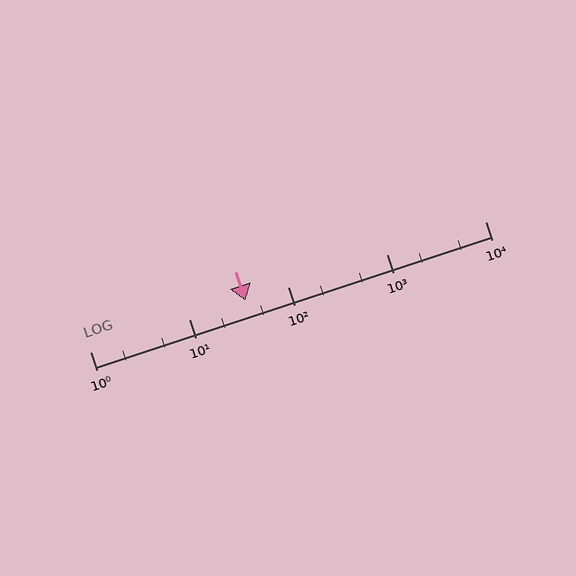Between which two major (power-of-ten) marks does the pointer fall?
The pointer is between 10 and 100.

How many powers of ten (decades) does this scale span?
The scale spans 4 decades, from 1 to 10000.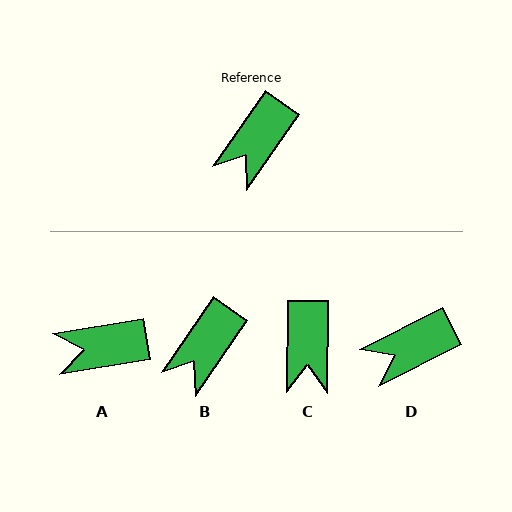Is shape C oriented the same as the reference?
No, it is off by about 34 degrees.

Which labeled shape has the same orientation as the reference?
B.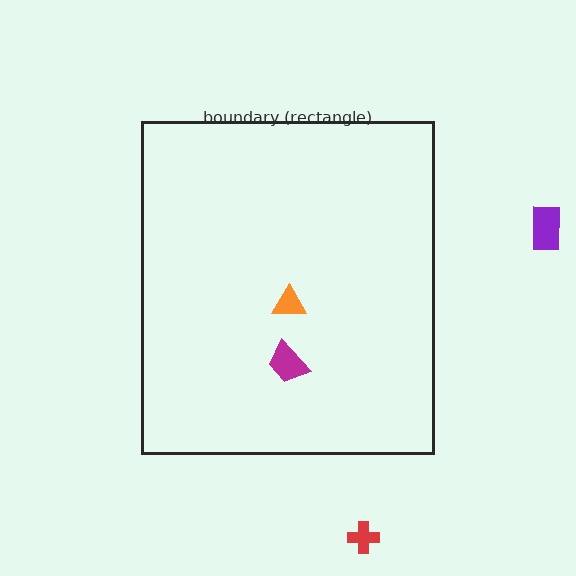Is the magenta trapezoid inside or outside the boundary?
Inside.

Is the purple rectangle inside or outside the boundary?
Outside.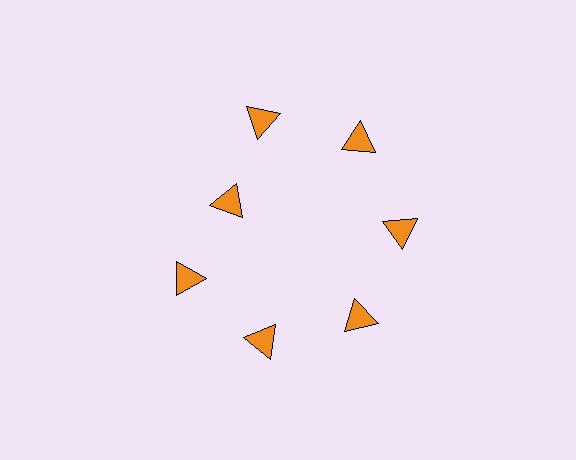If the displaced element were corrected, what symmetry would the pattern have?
It would have 7-fold rotational symmetry — the pattern would map onto itself every 51 degrees.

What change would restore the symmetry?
The symmetry would be restored by moving it outward, back onto the ring so that all 7 triangles sit at equal angles and equal distance from the center.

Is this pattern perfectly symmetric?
No. The 7 orange triangles are arranged in a ring, but one element near the 10 o'clock position is pulled inward toward the center, breaking the 7-fold rotational symmetry.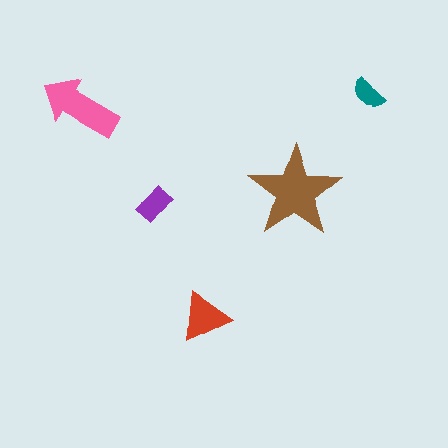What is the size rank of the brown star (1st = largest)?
1st.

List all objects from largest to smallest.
The brown star, the pink arrow, the red triangle, the purple rectangle, the teal semicircle.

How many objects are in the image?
There are 5 objects in the image.